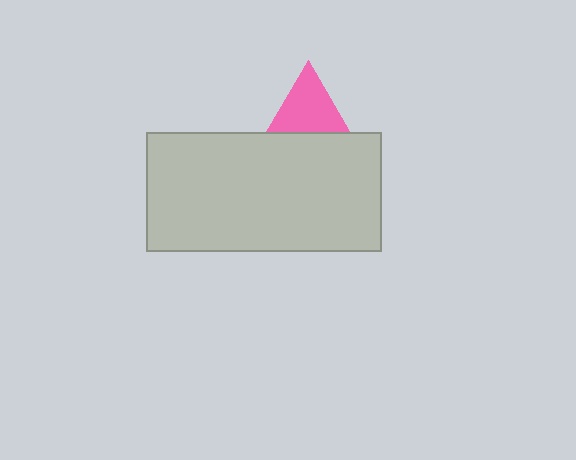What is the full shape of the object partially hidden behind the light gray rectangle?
The partially hidden object is a pink triangle.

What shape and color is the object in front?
The object in front is a light gray rectangle.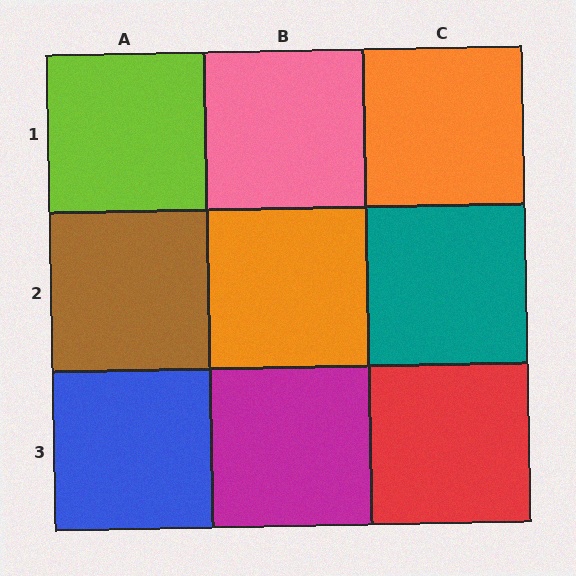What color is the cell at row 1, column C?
Orange.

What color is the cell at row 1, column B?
Pink.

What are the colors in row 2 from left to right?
Brown, orange, teal.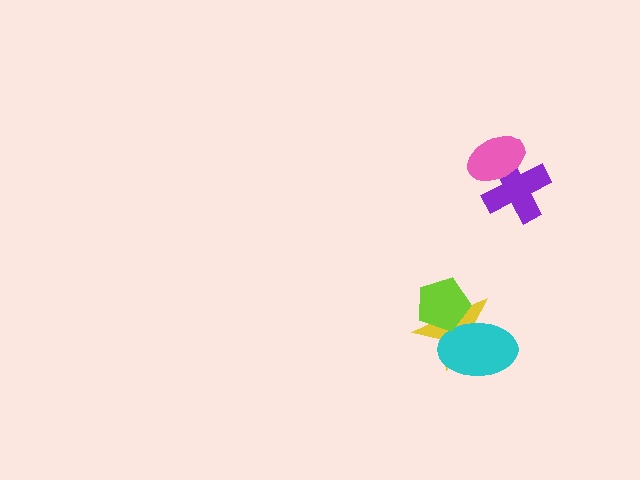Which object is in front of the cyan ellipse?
The lime pentagon is in front of the cyan ellipse.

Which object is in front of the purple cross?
The pink ellipse is in front of the purple cross.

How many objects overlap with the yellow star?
2 objects overlap with the yellow star.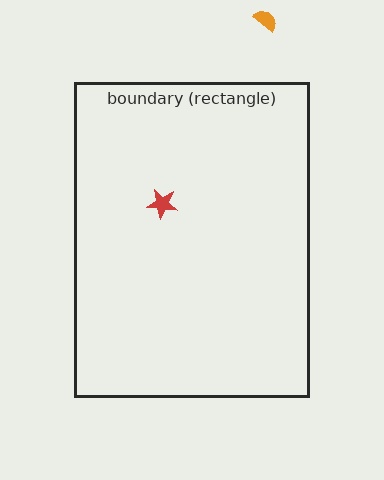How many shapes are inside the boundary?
1 inside, 1 outside.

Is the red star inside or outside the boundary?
Inside.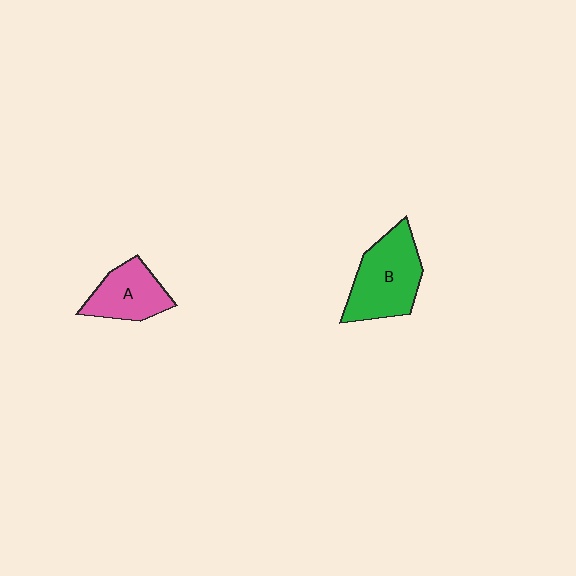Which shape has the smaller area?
Shape A (pink).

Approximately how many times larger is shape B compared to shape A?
Approximately 1.4 times.